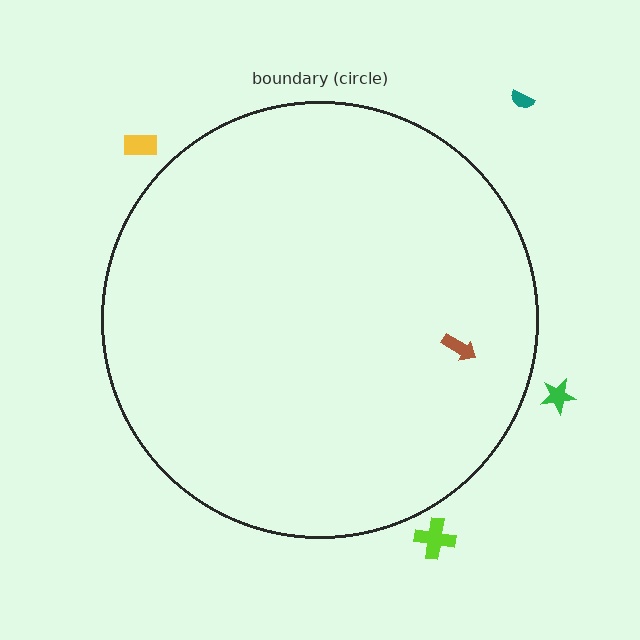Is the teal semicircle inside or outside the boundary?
Outside.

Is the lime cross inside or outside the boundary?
Outside.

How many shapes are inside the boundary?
1 inside, 4 outside.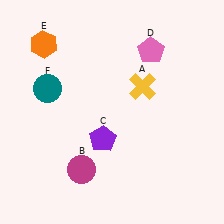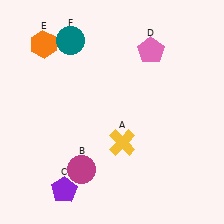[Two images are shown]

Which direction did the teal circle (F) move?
The teal circle (F) moved up.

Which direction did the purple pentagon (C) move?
The purple pentagon (C) moved down.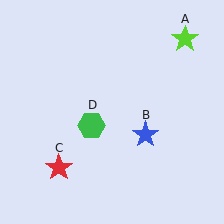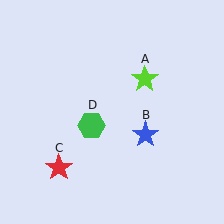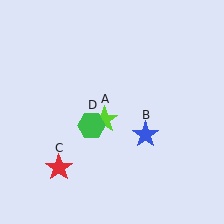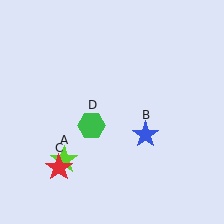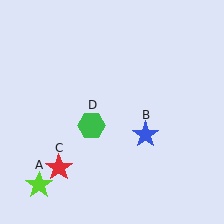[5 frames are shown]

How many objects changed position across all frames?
1 object changed position: lime star (object A).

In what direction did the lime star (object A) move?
The lime star (object A) moved down and to the left.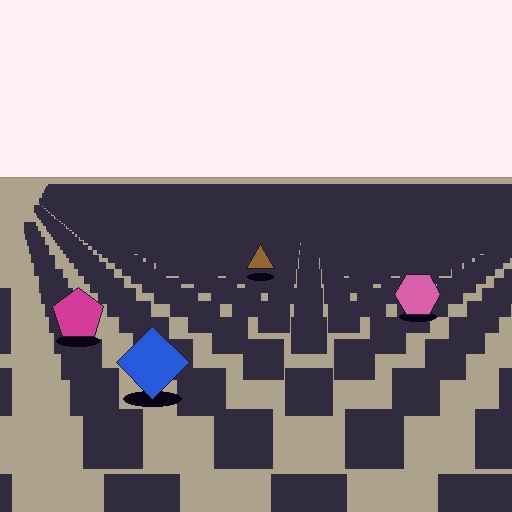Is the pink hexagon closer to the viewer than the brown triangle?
Yes. The pink hexagon is closer — you can tell from the texture gradient: the ground texture is coarser near it.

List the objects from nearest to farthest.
From nearest to farthest: the blue diamond, the magenta pentagon, the pink hexagon, the brown triangle.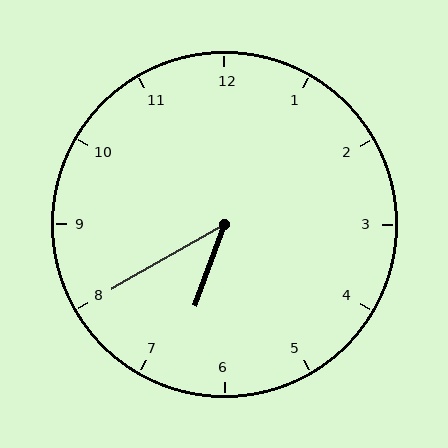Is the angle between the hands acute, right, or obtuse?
It is acute.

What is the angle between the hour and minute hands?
Approximately 40 degrees.